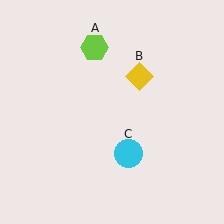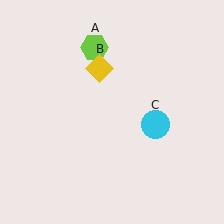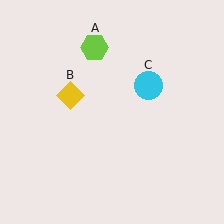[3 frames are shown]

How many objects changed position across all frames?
2 objects changed position: yellow diamond (object B), cyan circle (object C).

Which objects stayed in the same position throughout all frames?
Lime hexagon (object A) remained stationary.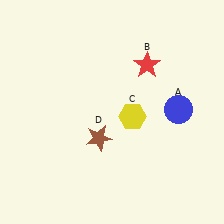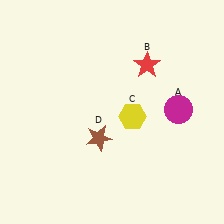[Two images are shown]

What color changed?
The circle (A) changed from blue in Image 1 to magenta in Image 2.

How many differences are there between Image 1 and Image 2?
There is 1 difference between the two images.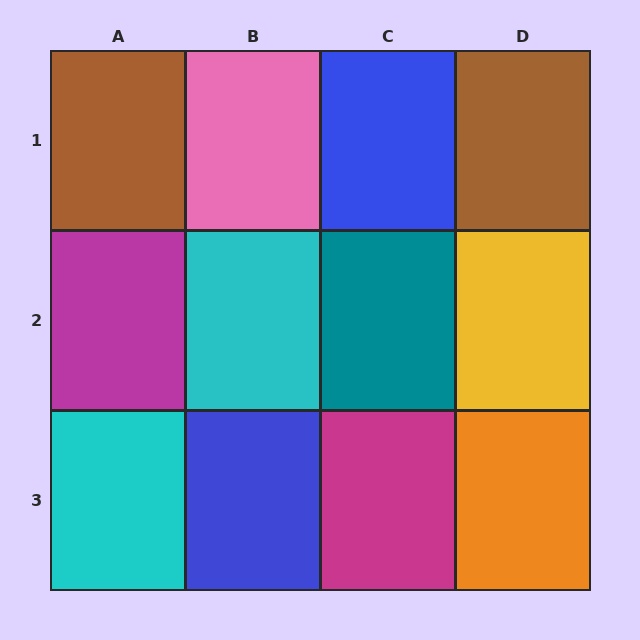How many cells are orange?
1 cell is orange.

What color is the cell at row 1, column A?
Brown.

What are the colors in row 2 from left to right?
Magenta, cyan, teal, yellow.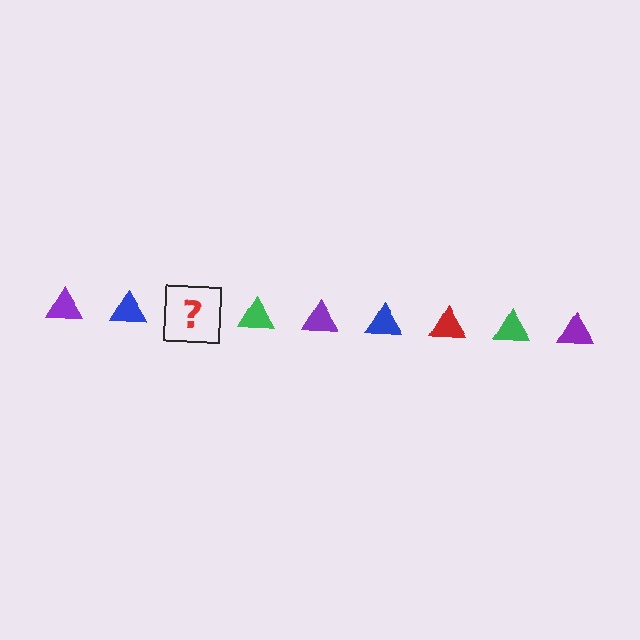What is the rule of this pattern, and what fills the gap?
The rule is that the pattern cycles through purple, blue, red, green triangles. The gap should be filled with a red triangle.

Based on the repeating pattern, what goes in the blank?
The blank should be a red triangle.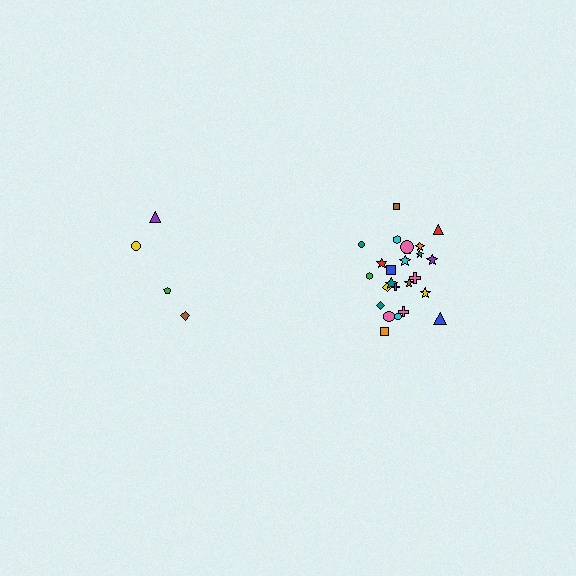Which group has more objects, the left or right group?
The right group.